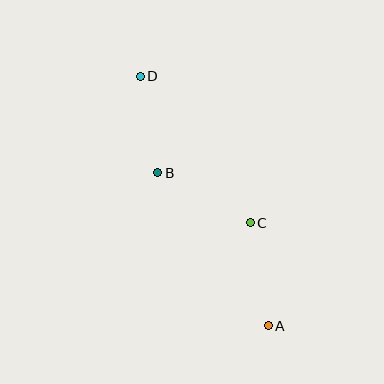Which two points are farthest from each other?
Points A and D are farthest from each other.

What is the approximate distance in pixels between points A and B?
The distance between A and B is approximately 189 pixels.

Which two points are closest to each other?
Points B and D are closest to each other.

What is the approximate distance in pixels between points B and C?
The distance between B and C is approximately 105 pixels.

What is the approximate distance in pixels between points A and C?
The distance between A and C is approximately 104 pixels.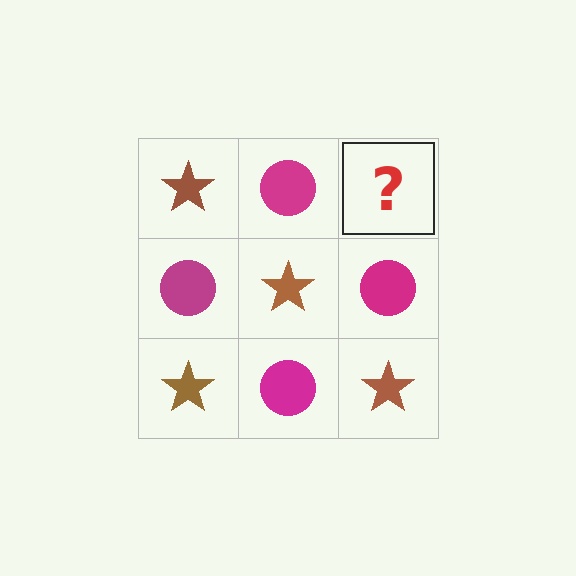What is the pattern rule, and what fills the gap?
The rule is that it alternates brown star and magenta circle in a checkerboard pattern. The gap should be filled with a brown star.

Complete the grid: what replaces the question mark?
The question mark should be replaced with a brown star.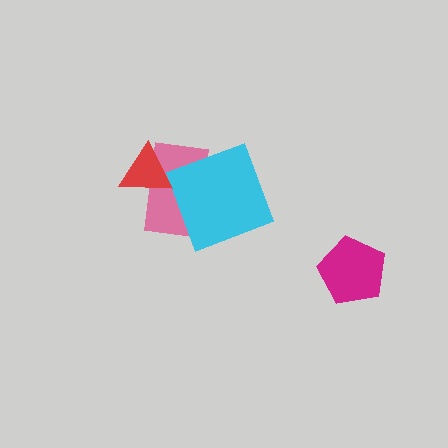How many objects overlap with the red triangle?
1 object overlaps with the red triangle.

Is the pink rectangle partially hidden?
Yes, it is partially covered by another shape.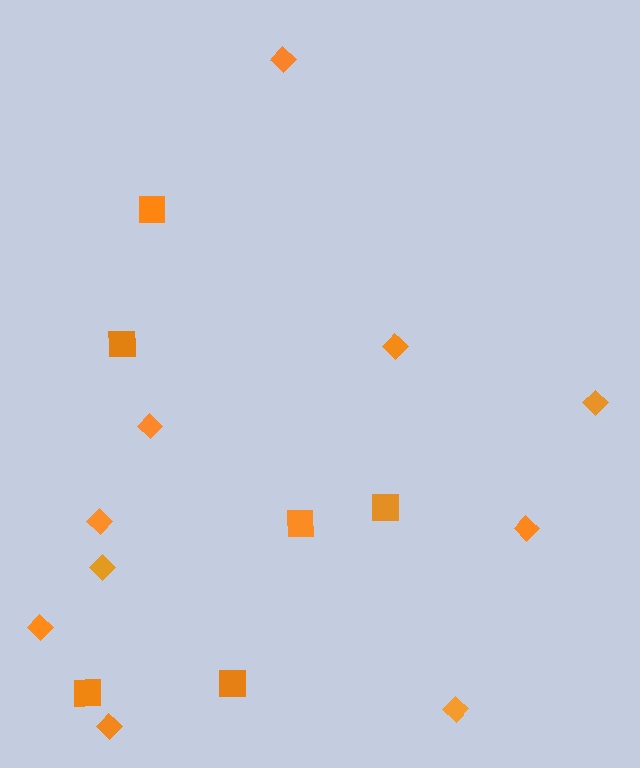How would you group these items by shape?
There are 2 groups: one group of diamonds (10) and one group of squares (6).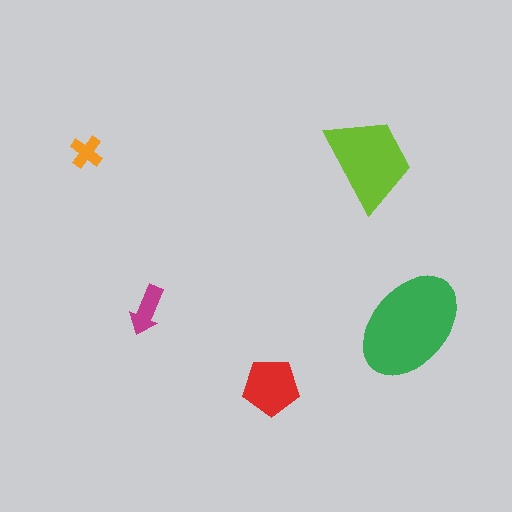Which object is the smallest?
The orange cross.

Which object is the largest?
The green ellipse.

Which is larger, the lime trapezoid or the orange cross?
The lime trapezoid.